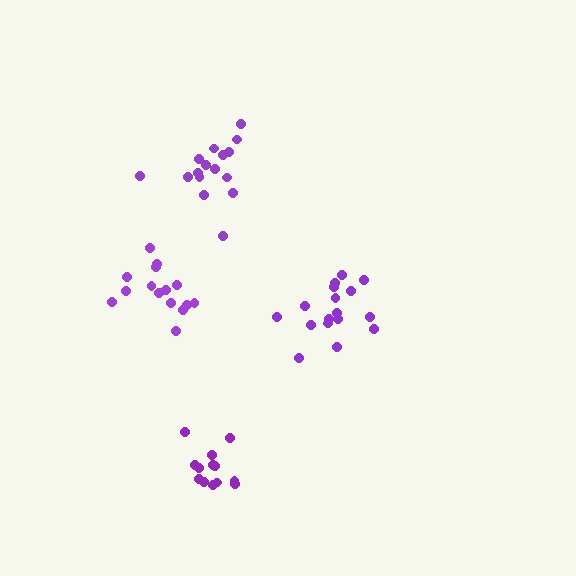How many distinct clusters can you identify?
There are 4 distinct clusters.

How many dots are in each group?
Group 1: 16 dots, Group 2: 15 dots, Group 3: 18 dots, Group 4: 13 dots (62 total).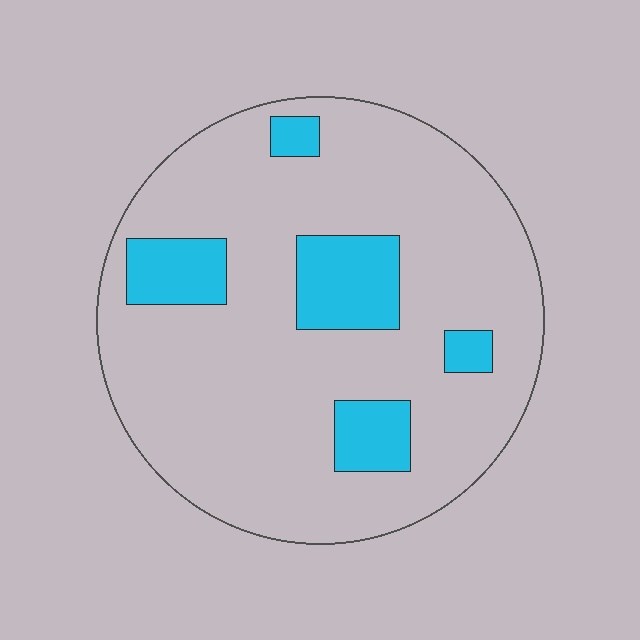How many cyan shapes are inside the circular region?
5.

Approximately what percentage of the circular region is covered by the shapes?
Approximately 15%.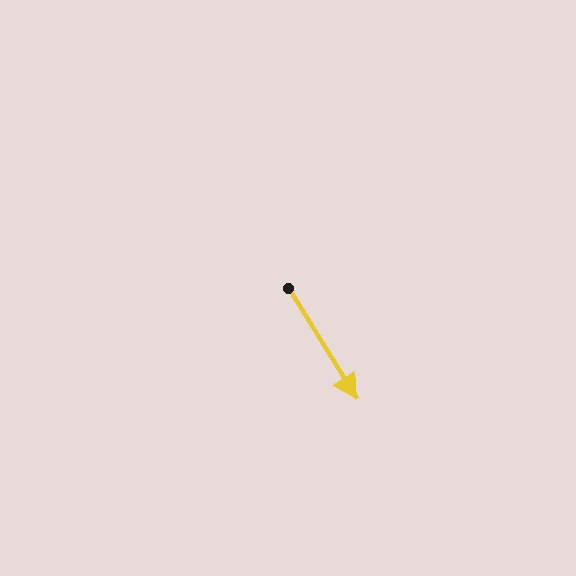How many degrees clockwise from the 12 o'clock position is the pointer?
Approximately 148 degrees.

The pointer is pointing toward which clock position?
Roughly 5 o'clock.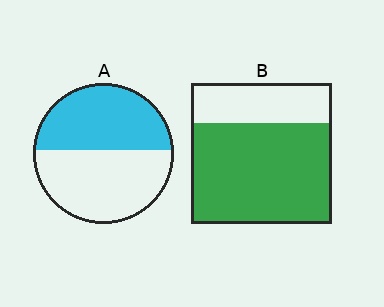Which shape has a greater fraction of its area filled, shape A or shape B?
Shape B.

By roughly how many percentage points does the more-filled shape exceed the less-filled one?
By roughly 25 percentage points (B over A).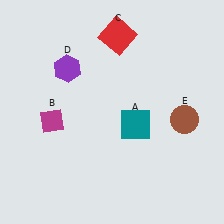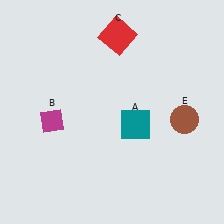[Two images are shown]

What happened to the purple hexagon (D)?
The purple hexagon (D) was removed in Image 2. It was in the top-left area of Image 1.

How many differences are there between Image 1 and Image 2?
There is 1 difference between the two images.